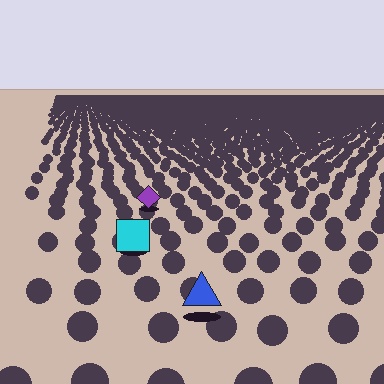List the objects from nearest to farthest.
From nearest to farthest: the blue triangle, the cyan square, the purple diamond.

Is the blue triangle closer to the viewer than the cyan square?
Yes. The blue triangle is closer — you can tell from the texture gradient: the ground texture is coarser near it.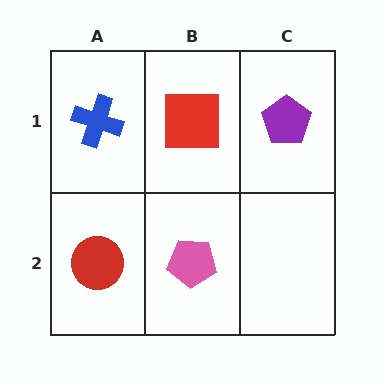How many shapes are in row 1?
3 shapes.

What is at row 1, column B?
A red square.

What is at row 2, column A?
A red circle.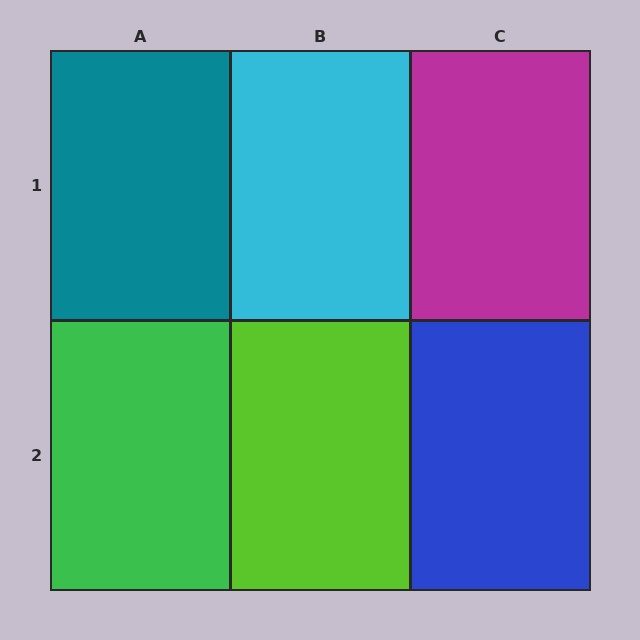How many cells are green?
1 cell is green.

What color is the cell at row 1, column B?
Cyan.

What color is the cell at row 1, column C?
Magenta.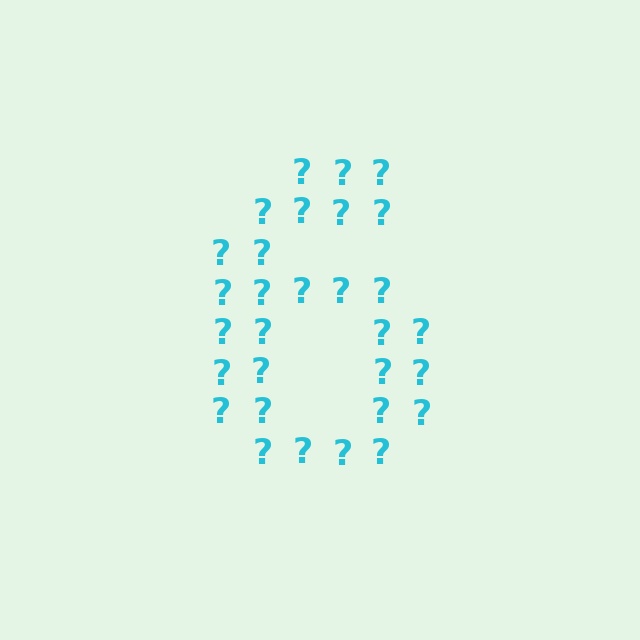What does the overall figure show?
The overall figure shows the digit 6.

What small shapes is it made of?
It is made of small question marks.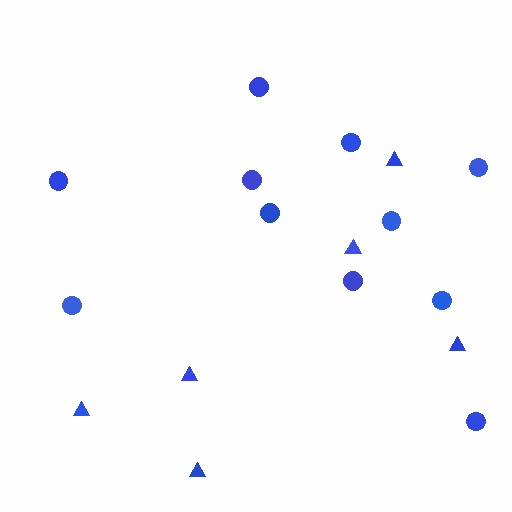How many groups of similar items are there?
There are 2 groups: one group of triangles (6) and one group of circles (11).